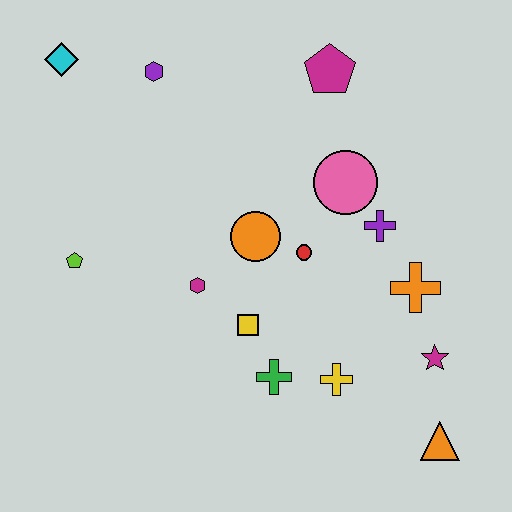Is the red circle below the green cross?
No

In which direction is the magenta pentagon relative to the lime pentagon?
The magenta pentagon is to the right of the lime pentagon.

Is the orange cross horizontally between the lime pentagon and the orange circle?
No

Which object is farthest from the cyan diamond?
The orange triangle is farthest from the cyan diamond.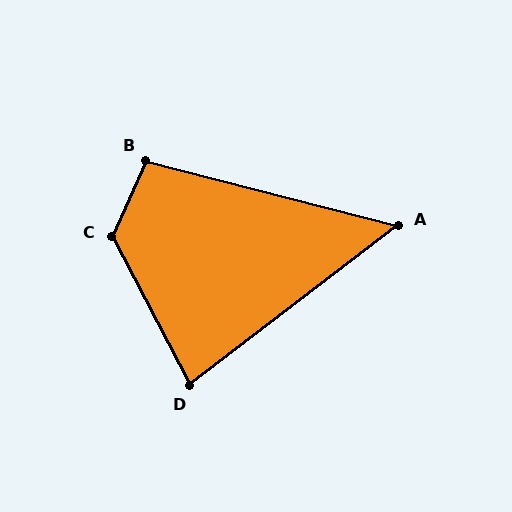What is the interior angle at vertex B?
Approximately 100 degrees (obtuse).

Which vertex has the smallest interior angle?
A, at approximately 52 degrees.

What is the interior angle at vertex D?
Approximately 80 degrees (acute).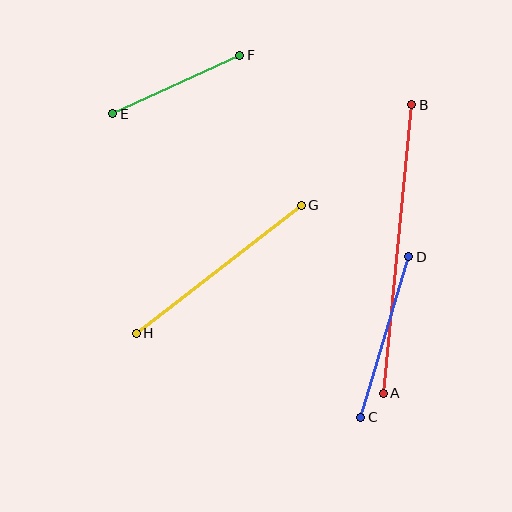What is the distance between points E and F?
The distance is approximately 140 pixels.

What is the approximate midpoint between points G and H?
The midpoint is at approximately (219, 269) pixels.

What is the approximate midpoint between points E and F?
The midpoint is at approximately (176, 84) pixels.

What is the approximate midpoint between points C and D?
The midpoint is at approximately (385, 337) pixels.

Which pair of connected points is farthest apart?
Points A and B are farthest apart.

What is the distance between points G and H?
The distance is approximately 209 pixels.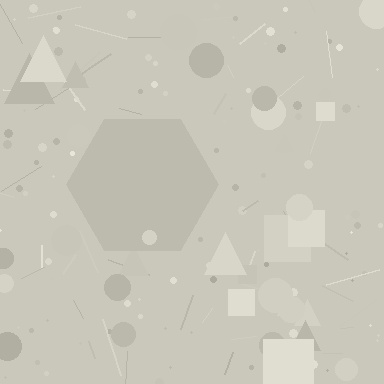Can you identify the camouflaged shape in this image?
The camouflaged shape is a hexagon.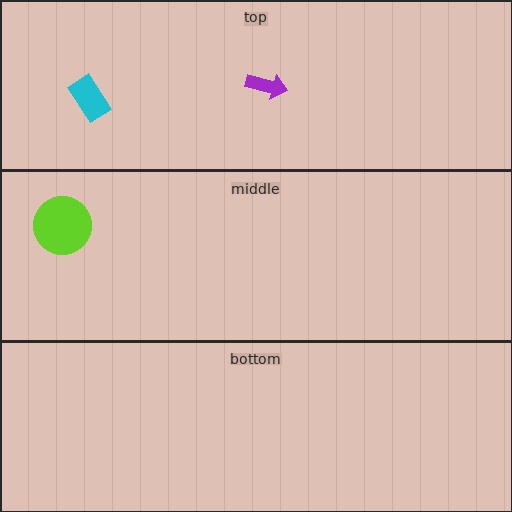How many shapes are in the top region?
2.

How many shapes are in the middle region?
1.